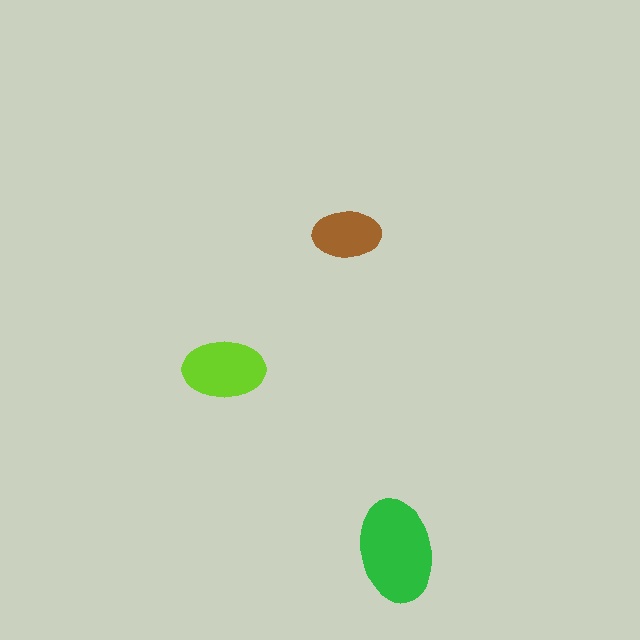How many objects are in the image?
There are 3 objects in the image.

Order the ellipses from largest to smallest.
the green one, the lime one, the brown one.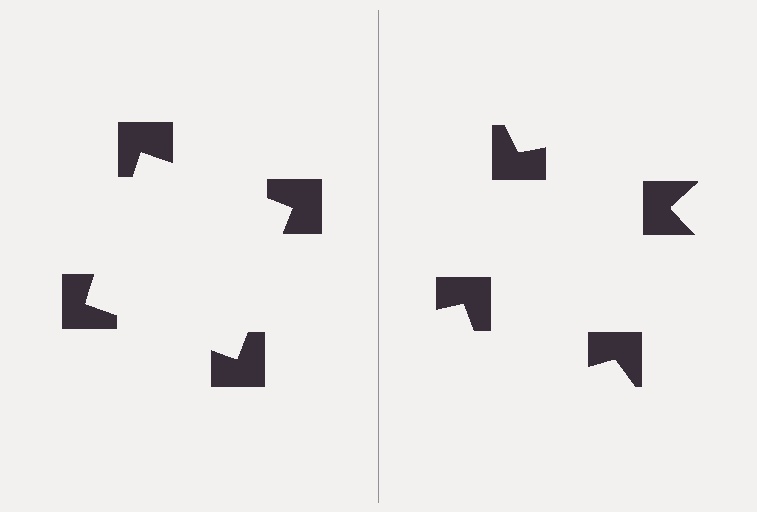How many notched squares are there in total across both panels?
8 — 4 on each side.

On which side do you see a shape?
An illusory square appears on the left side. On the right side the wedge cuts are rotated, so no coherent shape forms.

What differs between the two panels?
The notched squares are positioned identically on both sides; only the wedge orientations differ. On the left they align to a square; on the right they are misaligned.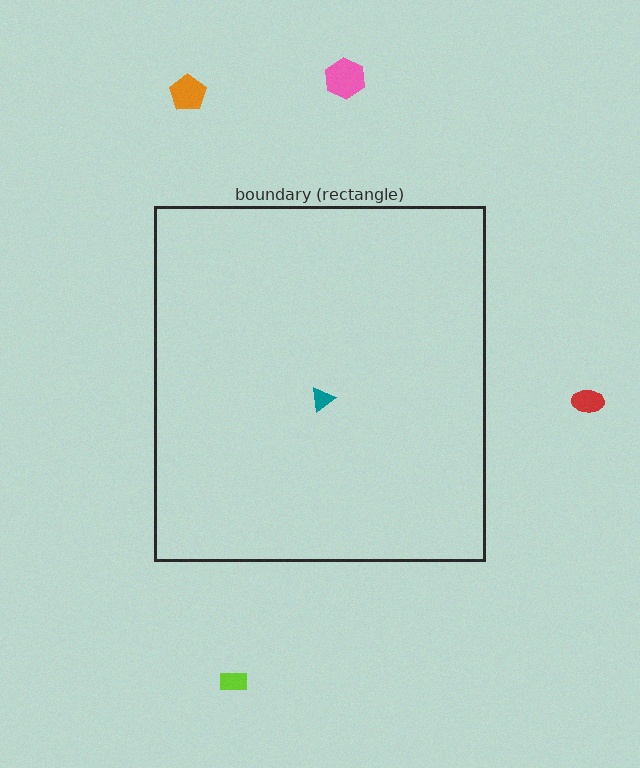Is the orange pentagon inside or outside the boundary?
Outside.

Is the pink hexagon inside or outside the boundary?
Outside.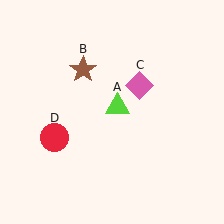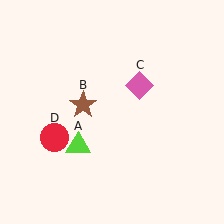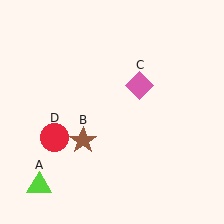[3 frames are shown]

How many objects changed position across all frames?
2 objects changed position: lime triangle (object A), brown star (object B).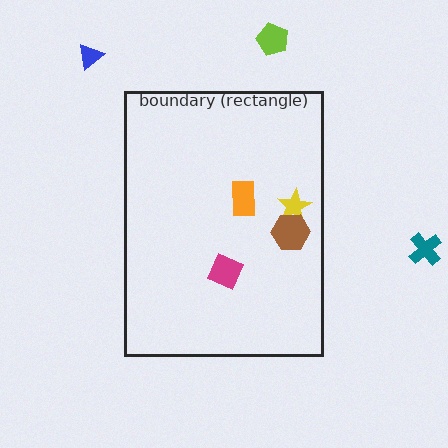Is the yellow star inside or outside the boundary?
Inside.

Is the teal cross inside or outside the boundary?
Outside.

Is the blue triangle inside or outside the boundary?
Outside.